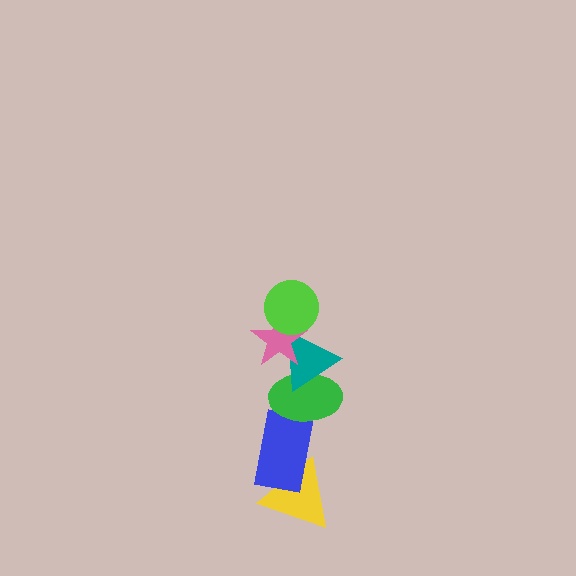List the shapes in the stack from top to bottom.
From top to bottom: the lime circle, the pink star, the teal triangle, the green ellipse, the blue rectangle, the yellow triangle.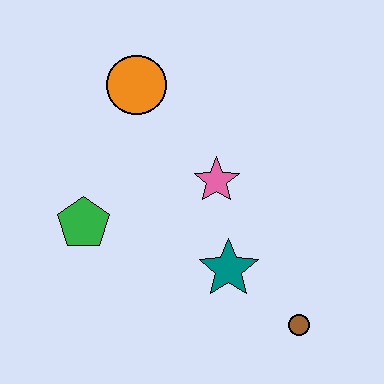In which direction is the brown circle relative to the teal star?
The brown circle is to the right of the teal star.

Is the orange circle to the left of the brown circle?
Yes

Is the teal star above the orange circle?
No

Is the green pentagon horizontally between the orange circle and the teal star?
No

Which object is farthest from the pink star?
The brown circle is farthest from the pink star.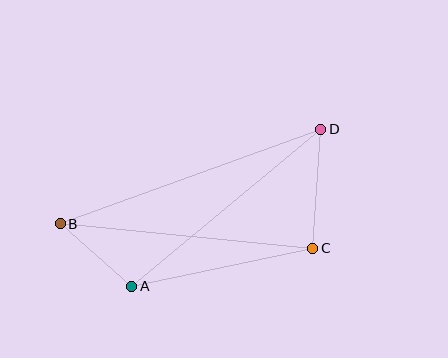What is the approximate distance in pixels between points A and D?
The distance between A and D is approximately 246 pixels.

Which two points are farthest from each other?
Points B and D are farthest from each other.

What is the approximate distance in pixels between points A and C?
The distance between A and C is approximately 185 pixels.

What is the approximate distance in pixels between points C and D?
The distance between C and D is approximately 119 pixels.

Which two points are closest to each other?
Points A and B are closest to each other.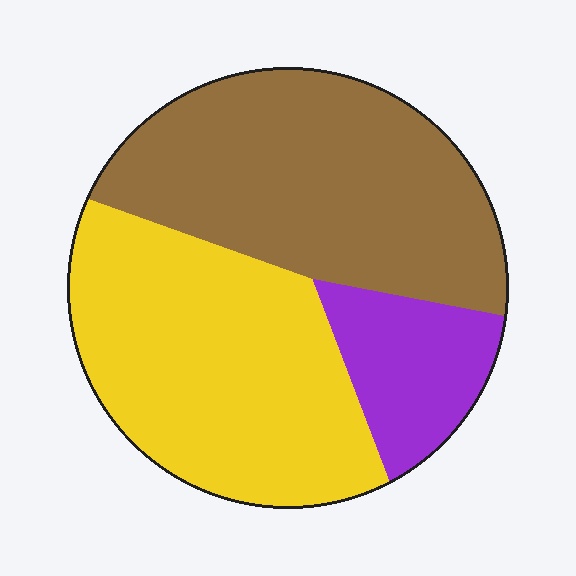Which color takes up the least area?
Purple, at roughly 15%.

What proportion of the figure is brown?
Brown takes up about two fifths (2/5) of the figure.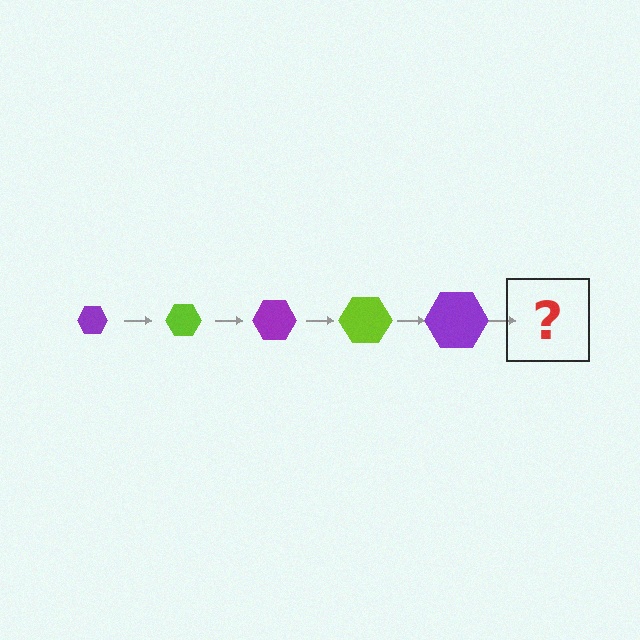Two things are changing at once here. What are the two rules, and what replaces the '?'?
The two rules are that the hexagon grows larger each step and the color cycles through purple and lime. The '?' should be a lime hexagon, larger than the previous one.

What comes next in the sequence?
The next element should be a lime hexagon, larger than the previous one.